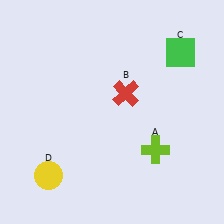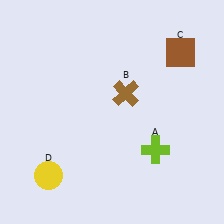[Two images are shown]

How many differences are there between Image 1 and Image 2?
There are 2 differences between the two images.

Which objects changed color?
B changed from red to brown. C changed from green to brown.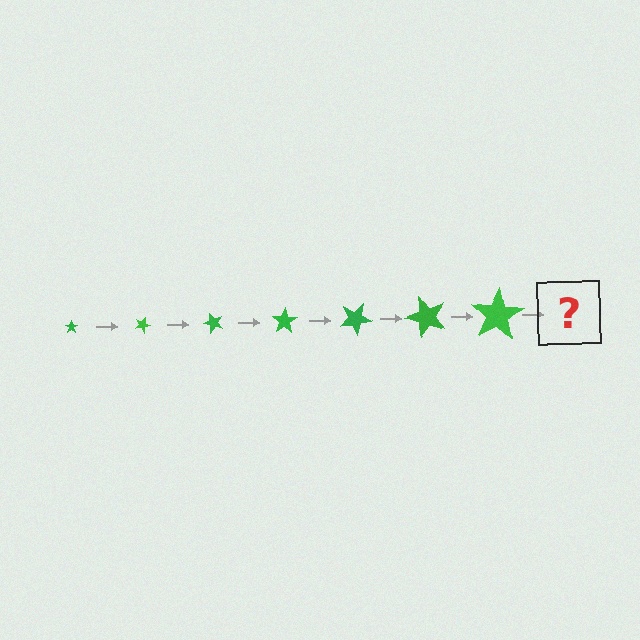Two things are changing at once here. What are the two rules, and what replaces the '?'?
The two rules are that the star grows larger each step and it rotates 25 degrees each step. The '?' should be a star, larger than the previous one and rotated 175 degrees from the start.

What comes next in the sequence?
The next element should be a star, larger than the previous one and rotated 175 degrees from the start.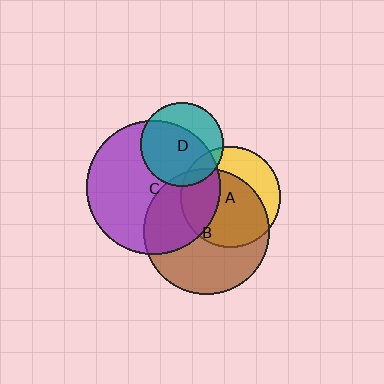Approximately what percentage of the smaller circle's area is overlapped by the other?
Approximately 10%.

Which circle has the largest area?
Circle C (purple).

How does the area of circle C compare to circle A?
Approximately 1.8 times.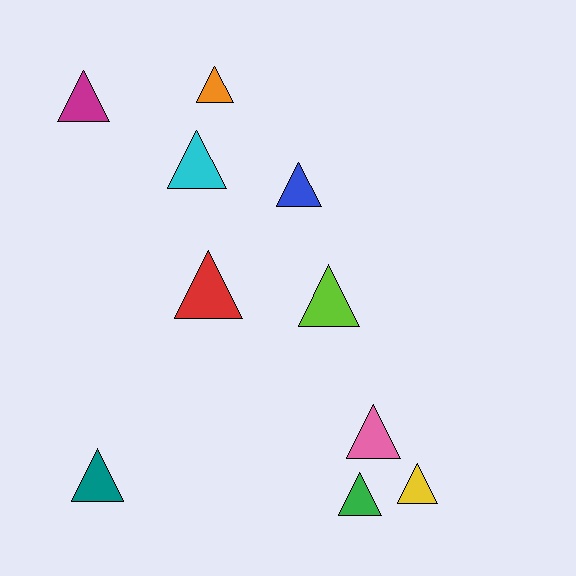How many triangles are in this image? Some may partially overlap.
There are 10 triangles.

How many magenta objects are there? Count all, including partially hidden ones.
There is 1 magenta object.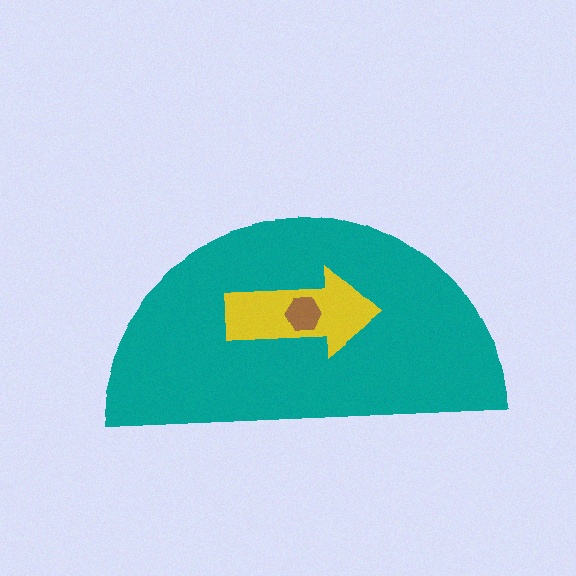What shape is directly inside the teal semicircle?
The yellow arrow.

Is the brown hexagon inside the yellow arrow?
Yes.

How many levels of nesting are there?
3.